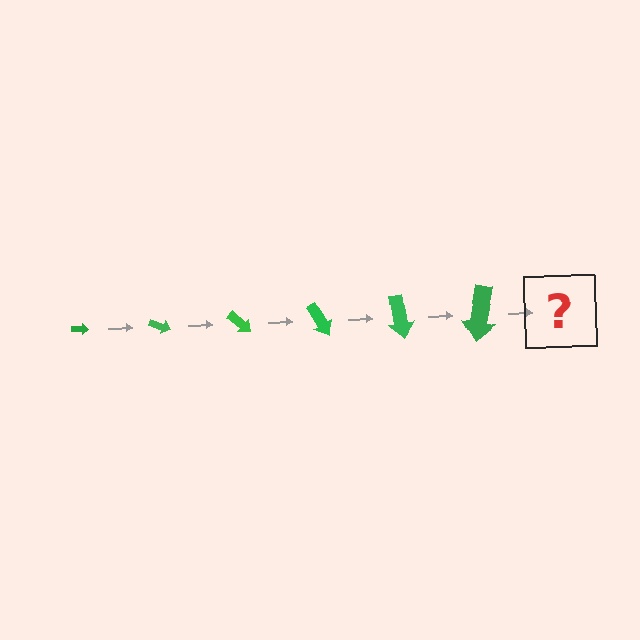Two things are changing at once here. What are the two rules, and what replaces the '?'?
The two rules are that the arrow grows larger each step and it rotates 20 degrees each step. The '?' should be an arrow, larger than the previous one and rotated 120 degrees from the start.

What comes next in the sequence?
The next element should be an arrow, larger than the previous one and rotated 120 degrees from the start.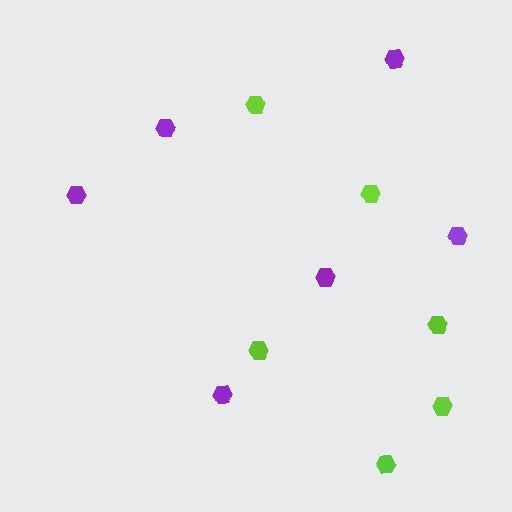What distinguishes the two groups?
There are 2 groups: one group of purple hexagons (6) and one group of lime hexagons (6).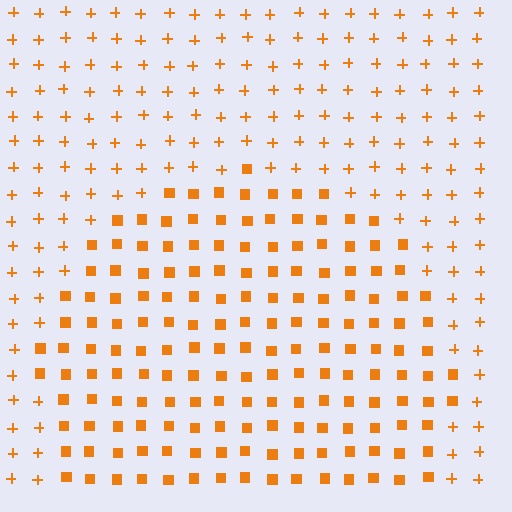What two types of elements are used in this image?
The image uses squares inside the circle region and plus signs outside it.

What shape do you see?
I see a circle.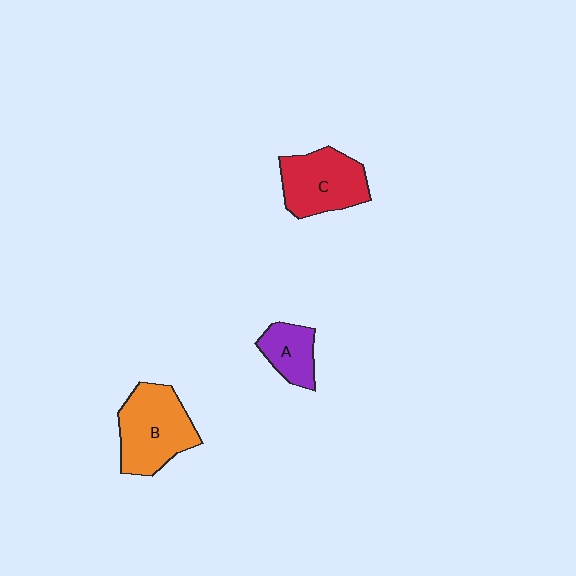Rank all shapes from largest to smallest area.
From largest to smallest: B (orange), C (red), A (purple).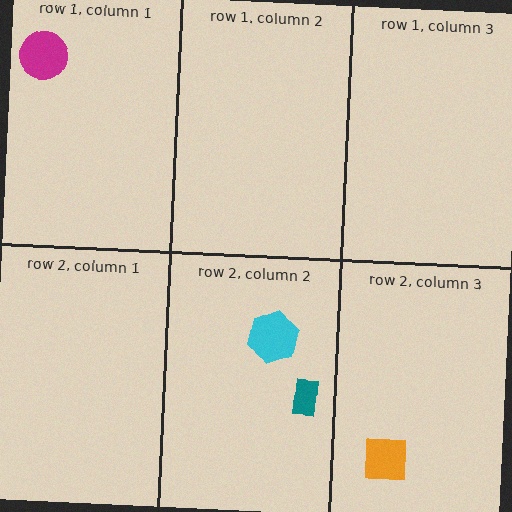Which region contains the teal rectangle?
The row 2, column 2 region.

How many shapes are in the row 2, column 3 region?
1.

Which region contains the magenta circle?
The row 1, column 1 region.